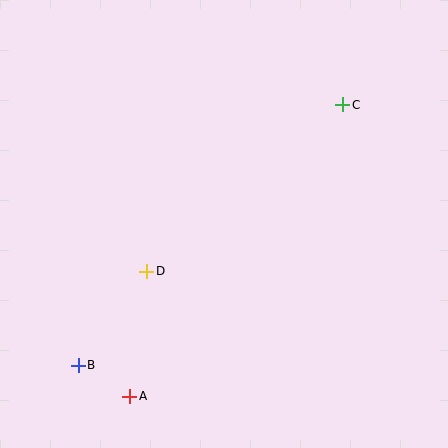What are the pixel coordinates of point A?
Point A is at (130, 396).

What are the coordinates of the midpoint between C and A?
The midpoint between C and A is at (236, 250).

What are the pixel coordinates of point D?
Point D is at (147, 271).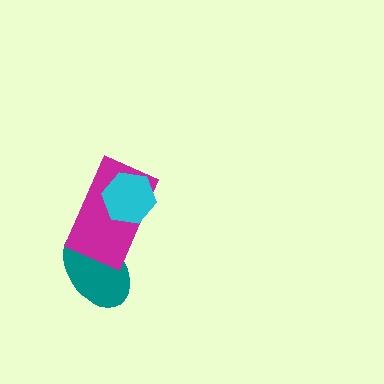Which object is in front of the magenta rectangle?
The cyan hexagon is in front of the magenta rectangle.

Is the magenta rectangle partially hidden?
Yes, it is partially covered by another shape.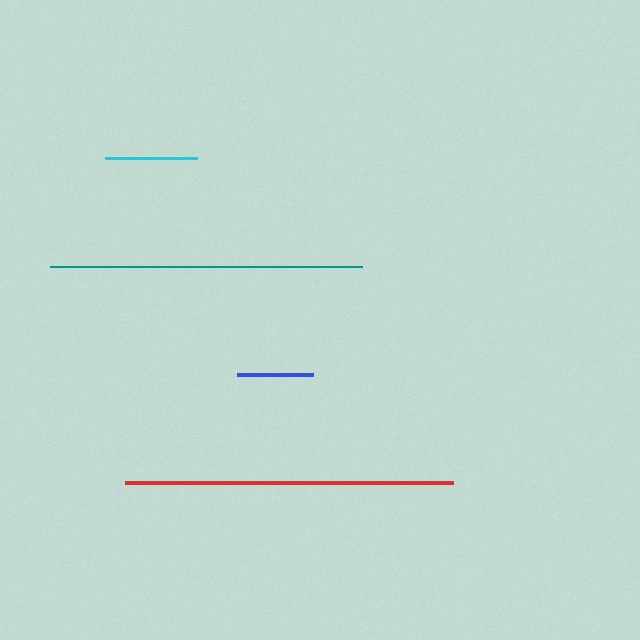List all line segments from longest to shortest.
From longest to shortest: red, teal, cyan, blue.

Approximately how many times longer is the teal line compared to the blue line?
The teal line is approximately 4.1 times the length of the blue line.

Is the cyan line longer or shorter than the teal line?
The teal line is longer than the cyan line.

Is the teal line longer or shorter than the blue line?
The teal line is longer than the blue line.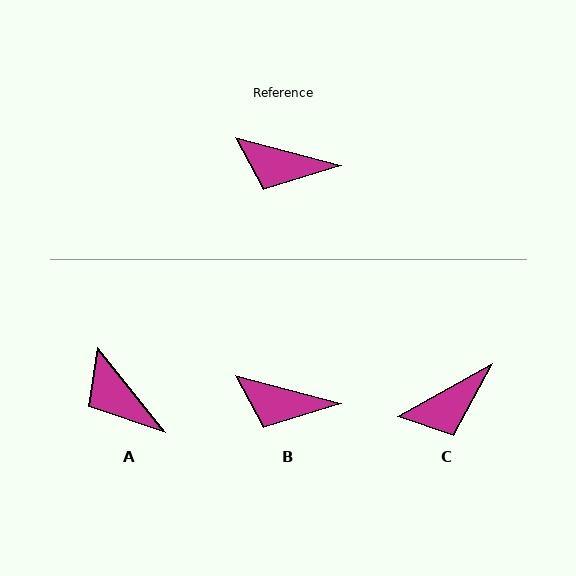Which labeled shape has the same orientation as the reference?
B.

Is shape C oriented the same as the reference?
No, it is off by about 44 degrees.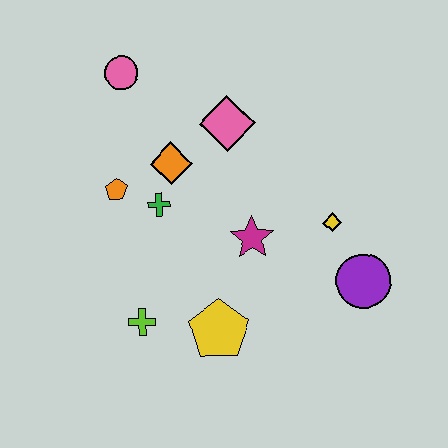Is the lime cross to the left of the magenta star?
Yes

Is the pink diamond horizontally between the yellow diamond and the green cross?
Yes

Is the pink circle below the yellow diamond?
No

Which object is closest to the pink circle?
The orange diamond is closest to the pink circle.